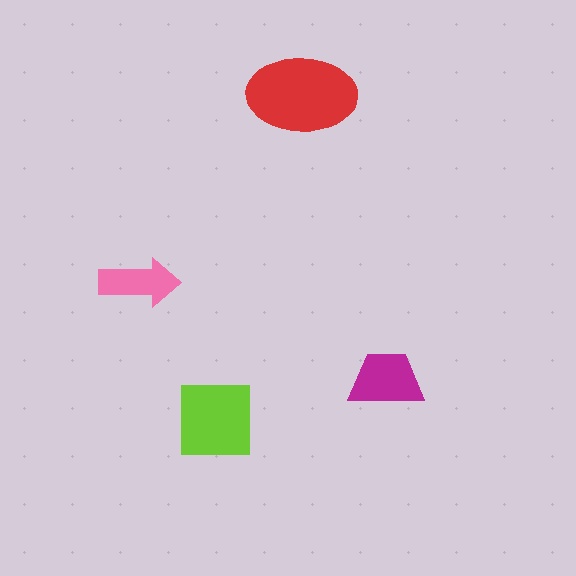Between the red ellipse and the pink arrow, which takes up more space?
The red ellipse.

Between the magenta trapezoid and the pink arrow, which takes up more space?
The magenta trapezoid.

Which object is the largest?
The red ellipse.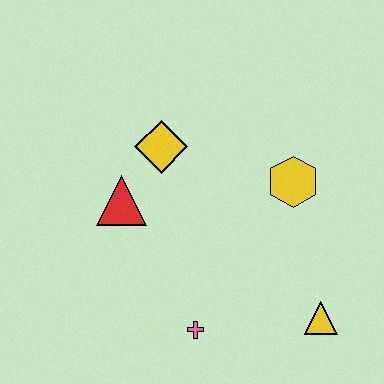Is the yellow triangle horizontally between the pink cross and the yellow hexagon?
No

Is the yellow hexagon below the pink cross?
No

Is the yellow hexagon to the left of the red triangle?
No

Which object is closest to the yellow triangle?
The pink cross is closest to the yellow triangle.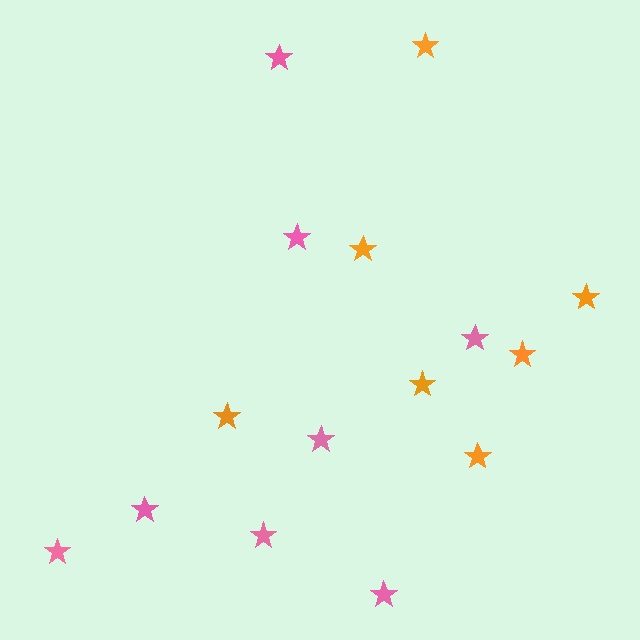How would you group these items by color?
There are 2 groups: one group of orange stars (7) and one group of pink stars (8).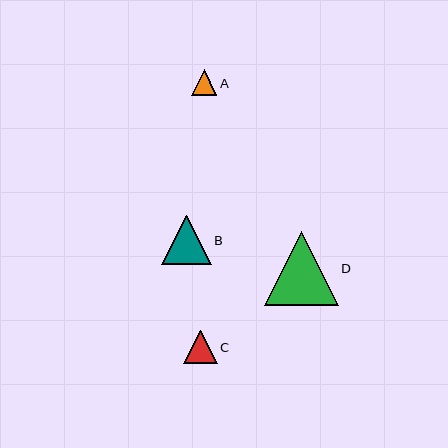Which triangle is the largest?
Triangle D is the largest with a size of approximately 73 pixels.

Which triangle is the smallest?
Triangle A is the smallest with a size of approximately 26 pixels.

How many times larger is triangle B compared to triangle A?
Triangle B is approximately 1.9 times the size of triangle A.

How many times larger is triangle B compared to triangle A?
Triangle B is approximately 1.9 times the size of triangle A.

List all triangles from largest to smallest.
From largest to smallest: D, B, C, A.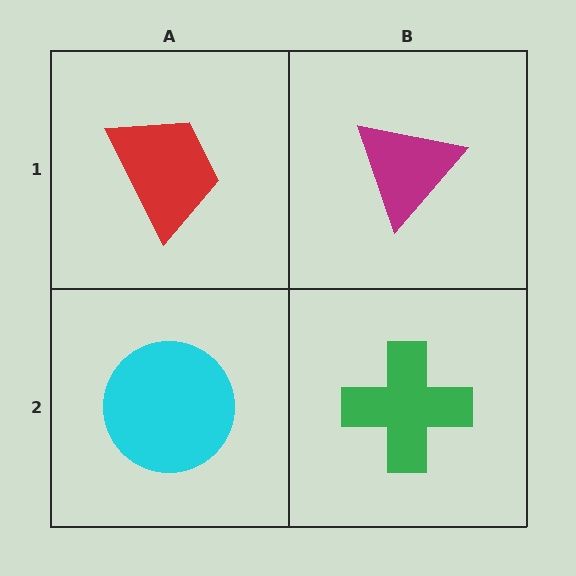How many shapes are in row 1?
2 shapes.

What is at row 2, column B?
A green cross.